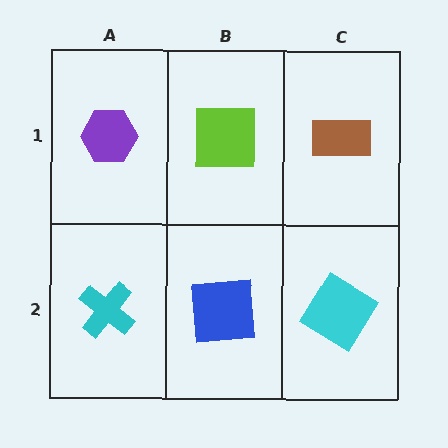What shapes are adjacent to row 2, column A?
A purple hexagon (row 1, column A), a blue square (row 2, column B).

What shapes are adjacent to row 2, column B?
A lime square (row 1, column B), a cyan cross (row 2, column A), a cyan diamond (row 2, column C).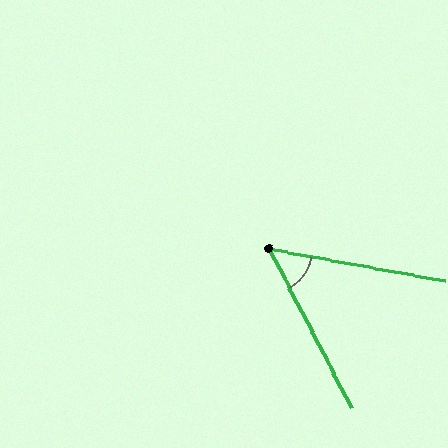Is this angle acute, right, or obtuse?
It is acute.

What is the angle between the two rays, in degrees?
Approximately 52 degrees.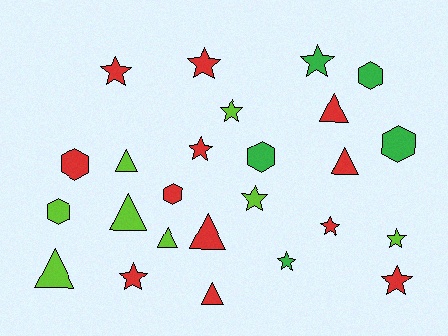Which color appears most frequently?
Red, with 12 objects.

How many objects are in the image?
There are 25 objects.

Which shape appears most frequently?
Star, with 11 objects.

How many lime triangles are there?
There are 4 lime triangles.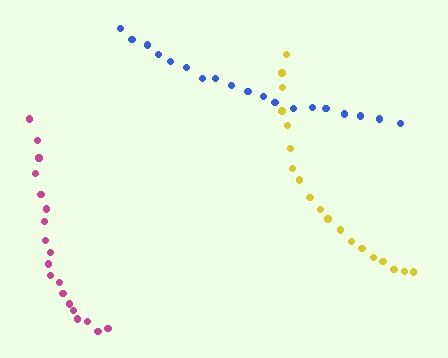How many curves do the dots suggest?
There are 3 distinct paths.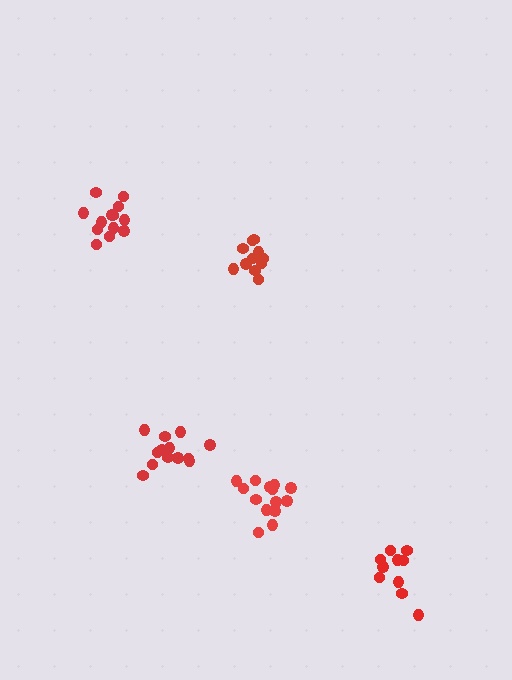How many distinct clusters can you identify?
There are 5 distinct clusters.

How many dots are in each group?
Group 1: 11 dots, Group 2: 10 dots, Group 3: 13 dots, Group 4: 14 dots, Group 5: 13 dots (61 total).